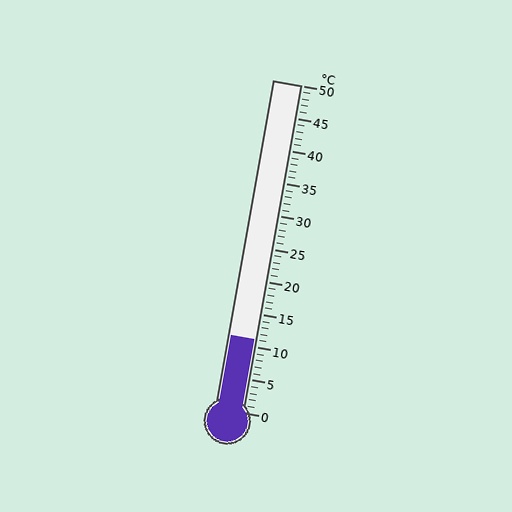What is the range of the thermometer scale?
The thermometer scale ranges from 0°C to 50°C.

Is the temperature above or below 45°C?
The temperature is below 45°C.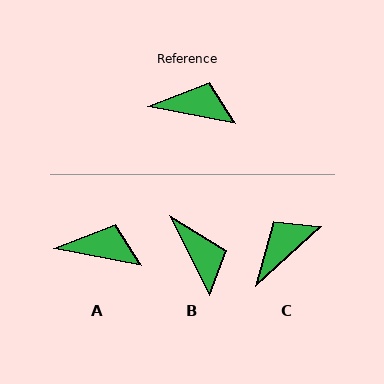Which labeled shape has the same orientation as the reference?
A.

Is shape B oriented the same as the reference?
No, it is off by about 53 degrees.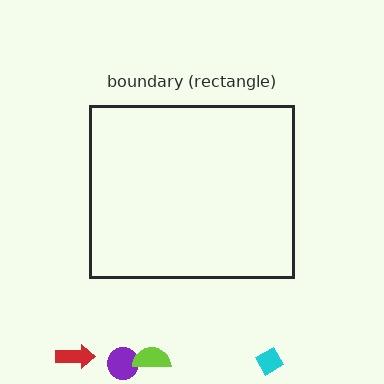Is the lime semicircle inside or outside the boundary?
Outside.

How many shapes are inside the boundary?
0 inside, 4 outside.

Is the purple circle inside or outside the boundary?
Outside.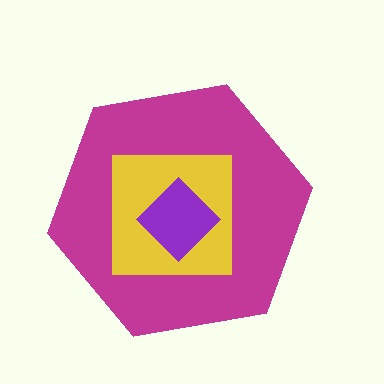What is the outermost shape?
The magenta hexagon.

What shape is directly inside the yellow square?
The purple diamond.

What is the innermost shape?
The purple diamond.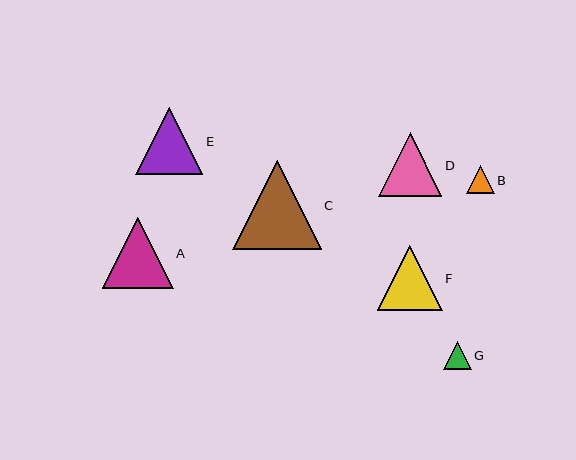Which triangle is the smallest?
Triangle B is the smallest with a size of approximately 28 pixels.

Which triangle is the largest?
Triangle C is the largest with a size of approximately 89 pixels.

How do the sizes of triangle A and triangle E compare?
Triangle A and triangle E are approximately the same size.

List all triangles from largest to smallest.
From largest to smallest: C, A, E, F, D, G, B.